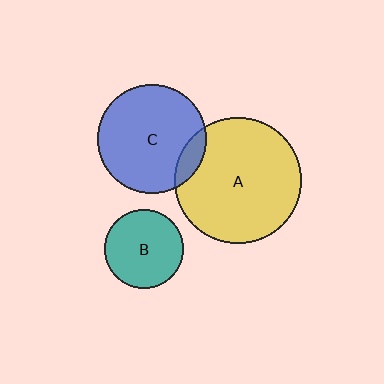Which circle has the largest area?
Circle A (yellow).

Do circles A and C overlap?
Yes.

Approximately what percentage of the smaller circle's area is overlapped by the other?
Approximately 10%.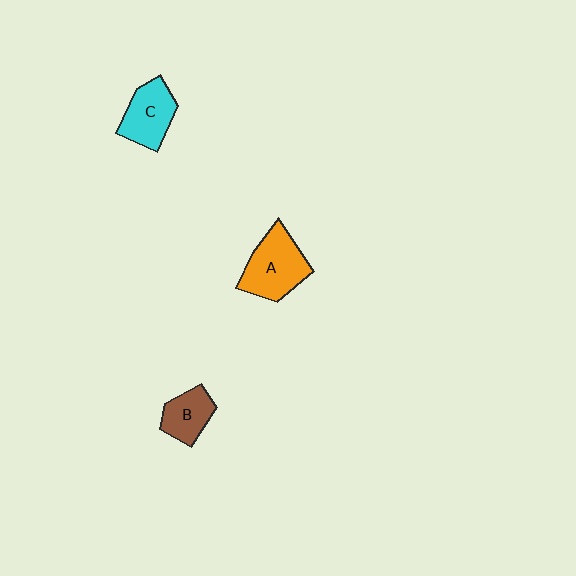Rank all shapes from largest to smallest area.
From largest to smallest: A (orange), C (cyan), B (brown).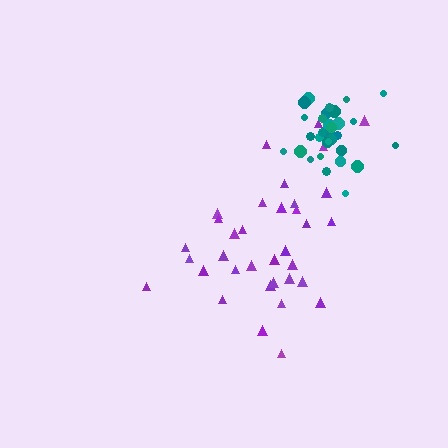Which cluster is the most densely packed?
Teal.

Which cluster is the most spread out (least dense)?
Purple.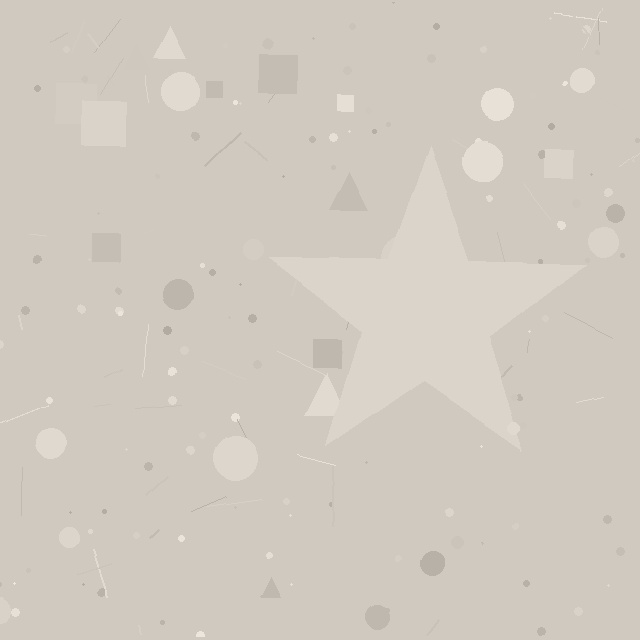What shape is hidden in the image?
A star is hidden in the image.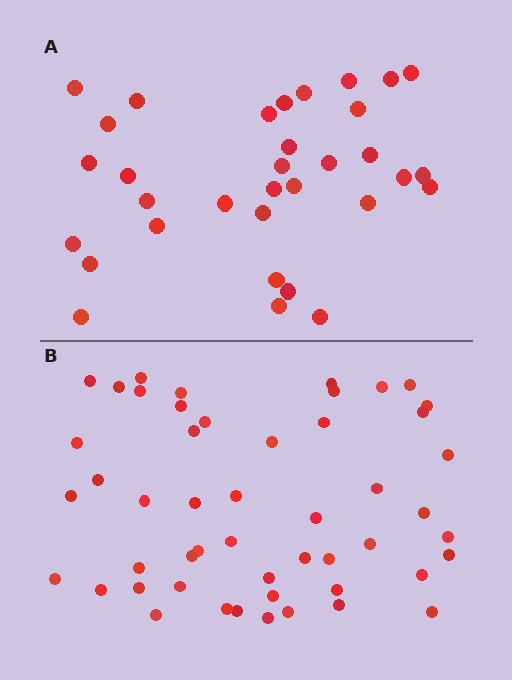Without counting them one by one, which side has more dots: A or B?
Region B (the bottom region) has more dots.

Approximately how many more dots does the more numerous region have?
Region B has approximately 15 more dots than region A.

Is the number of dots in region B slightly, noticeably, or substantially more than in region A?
Region B has substantially more. The ratio is roughly 1.5 to 1.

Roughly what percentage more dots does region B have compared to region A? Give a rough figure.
About 50% more.